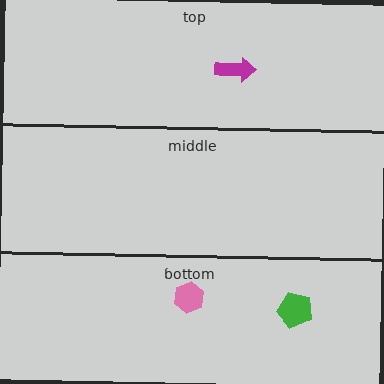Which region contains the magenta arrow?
The top region.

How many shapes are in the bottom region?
2.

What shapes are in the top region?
The magenta arrow.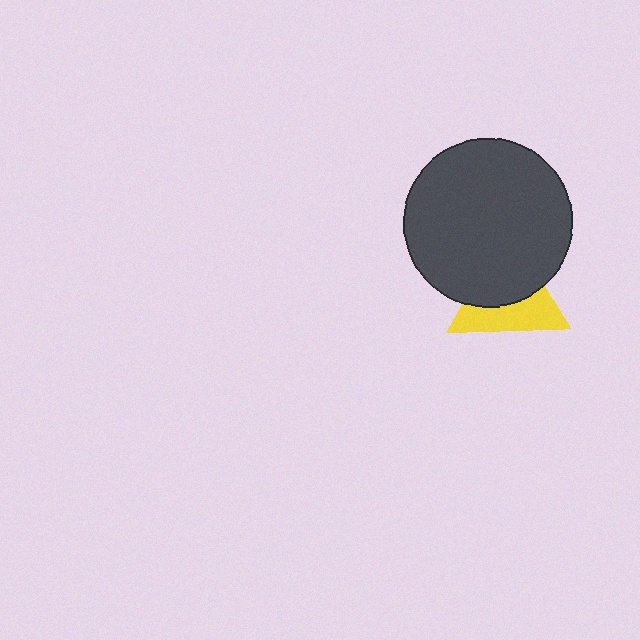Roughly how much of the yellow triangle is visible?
About half of it is visible (roughly 47%).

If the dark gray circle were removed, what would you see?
You would see the complete yellow triangle.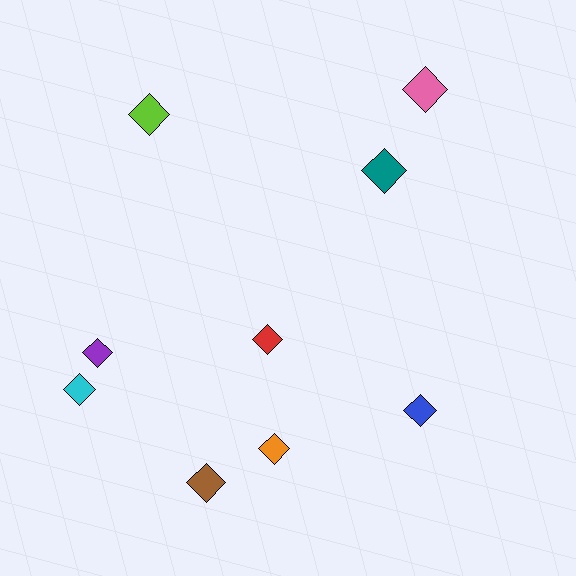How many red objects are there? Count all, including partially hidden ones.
There is 1 red object.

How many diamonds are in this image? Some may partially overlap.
There are 9 diamonds.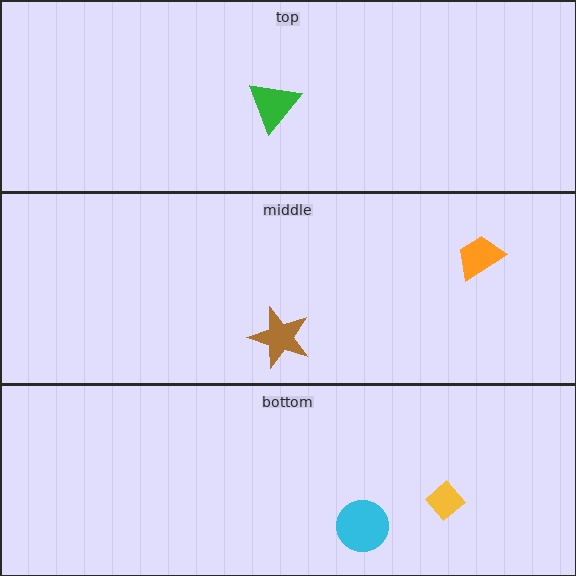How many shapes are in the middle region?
2.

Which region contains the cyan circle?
The bottom region.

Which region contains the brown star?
The middle region.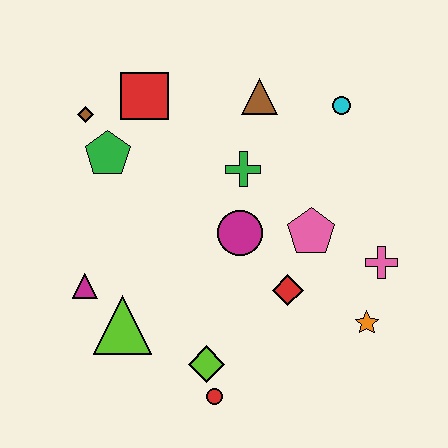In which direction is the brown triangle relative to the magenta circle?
The brown triangle is above the magenta circle.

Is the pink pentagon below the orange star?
No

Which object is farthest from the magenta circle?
The brown diamond is farthest from the magenta circle.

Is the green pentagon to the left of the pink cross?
Yes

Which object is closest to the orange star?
The pink cross is closest to the orange star.